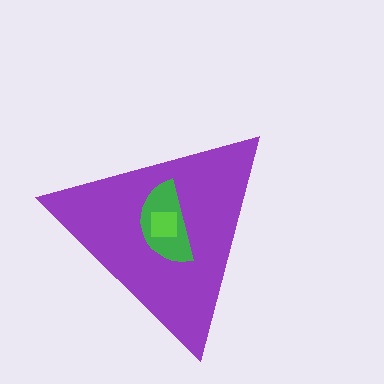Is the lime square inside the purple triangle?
Yes.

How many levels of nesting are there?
3.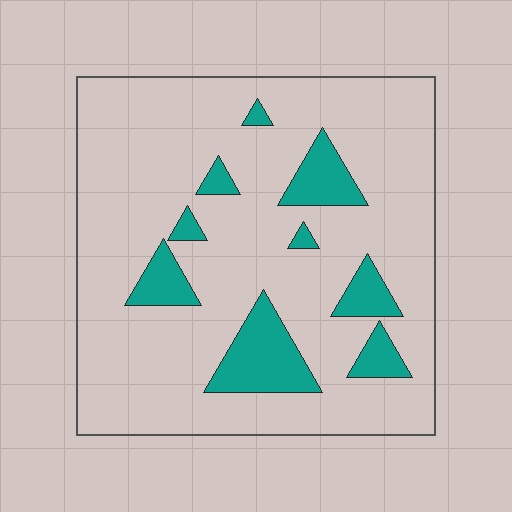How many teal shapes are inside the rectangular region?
9.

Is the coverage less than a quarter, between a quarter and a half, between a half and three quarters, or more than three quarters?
Less than a quarter.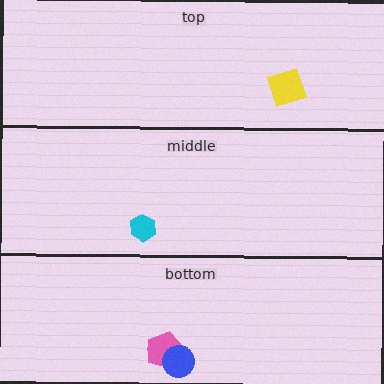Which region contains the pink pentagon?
The bottom region.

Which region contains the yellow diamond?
The top region.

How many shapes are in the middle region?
1.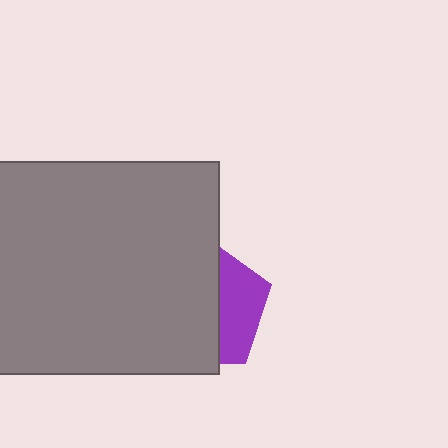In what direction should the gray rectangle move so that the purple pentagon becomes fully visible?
The gray rectangle should move left. That is the shortest direction to clear the overlap and leave the purple pentagon fully visible.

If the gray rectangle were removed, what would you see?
You would see the complete purple pentagon.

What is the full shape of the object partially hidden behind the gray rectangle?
The partially hidden object is a purple pentagon.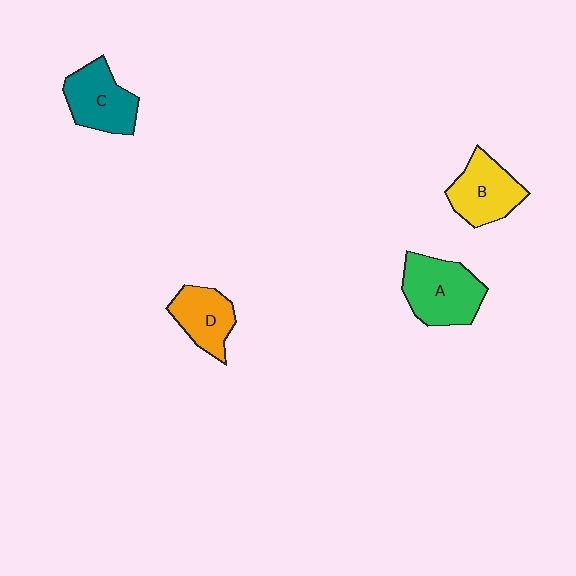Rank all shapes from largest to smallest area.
From largest to smallest: A (green), C (teal), B (yellow), D (orange).